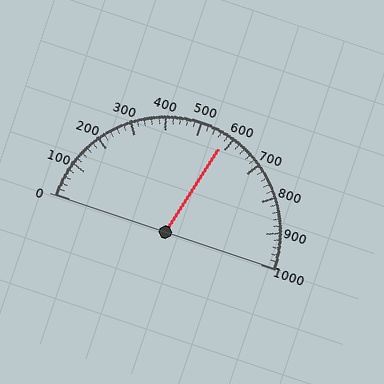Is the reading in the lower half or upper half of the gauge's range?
The reading is in the upper half of the range (0 to 1000).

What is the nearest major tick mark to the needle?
The nearest major tick mark is 600.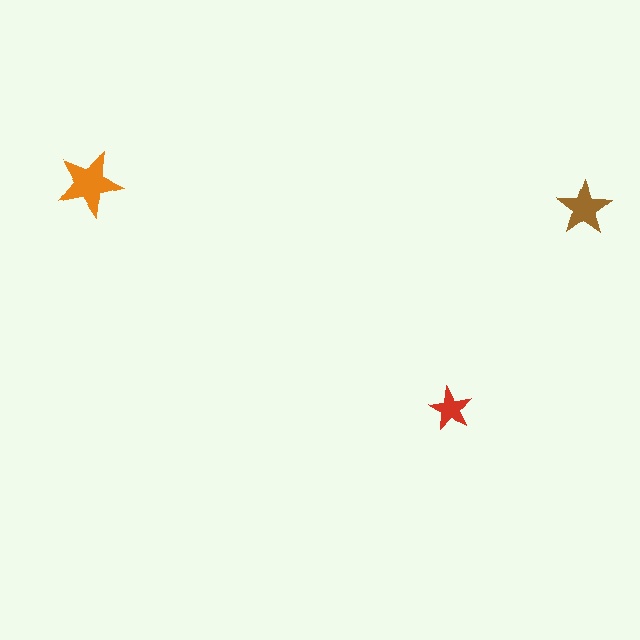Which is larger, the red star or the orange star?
The orange one.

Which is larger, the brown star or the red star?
The brown one.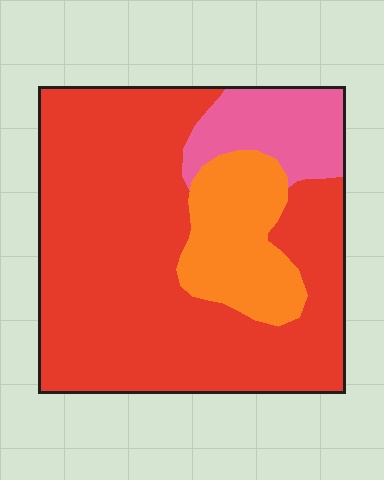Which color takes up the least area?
Pink, at roughly 15%.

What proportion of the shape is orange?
Orange covers about 15% of the shape.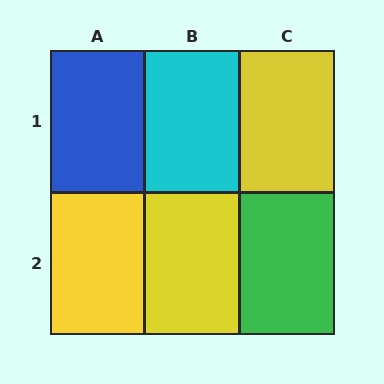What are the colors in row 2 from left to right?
Yellow, yellow, green.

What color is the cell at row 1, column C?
Yellow.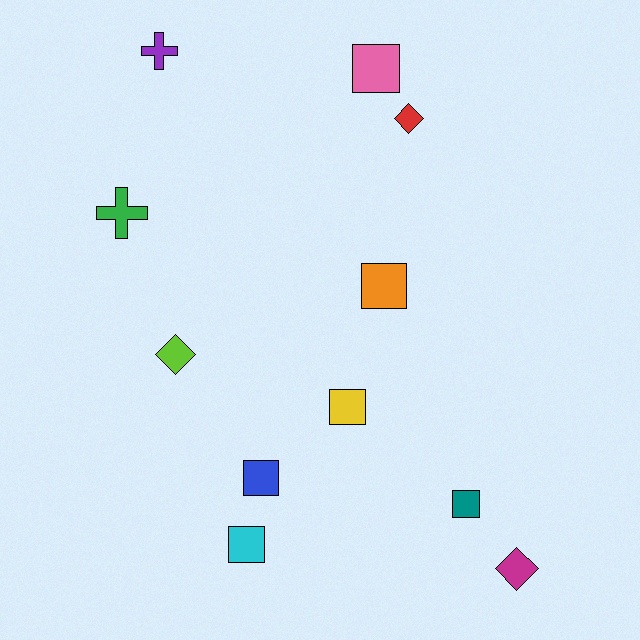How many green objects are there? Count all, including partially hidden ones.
There is 1 green object.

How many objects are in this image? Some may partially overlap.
There are 11 objects.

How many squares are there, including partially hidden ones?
There are 6 squares.